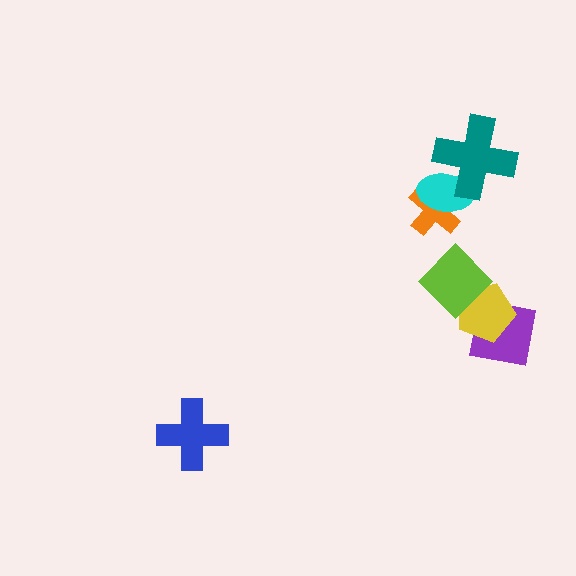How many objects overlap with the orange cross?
1 object overlaps with the orange cross.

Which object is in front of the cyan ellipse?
The teal cross is in front of the cyan ellipse.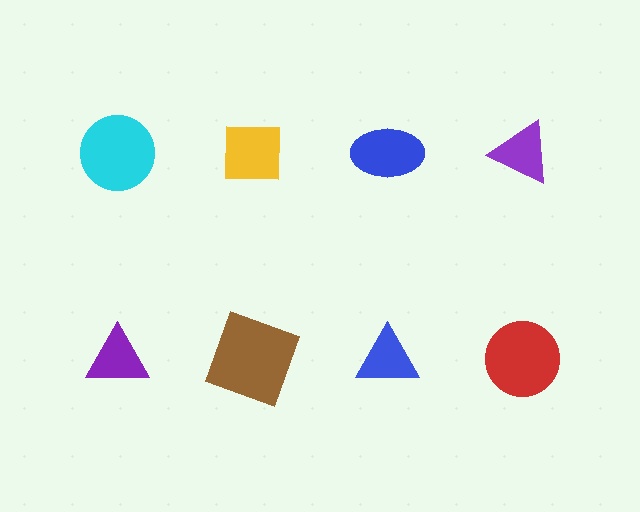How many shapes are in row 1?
4 shapes.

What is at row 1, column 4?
A purple triangle.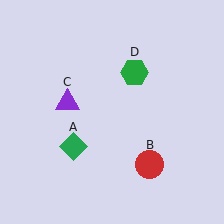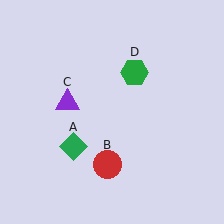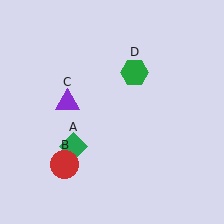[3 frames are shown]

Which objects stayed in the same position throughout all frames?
Green diamond (object A) and purple triangle (object C) and green hexagon (object D) remained stationary.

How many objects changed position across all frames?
1 object changed position: red circle (object B).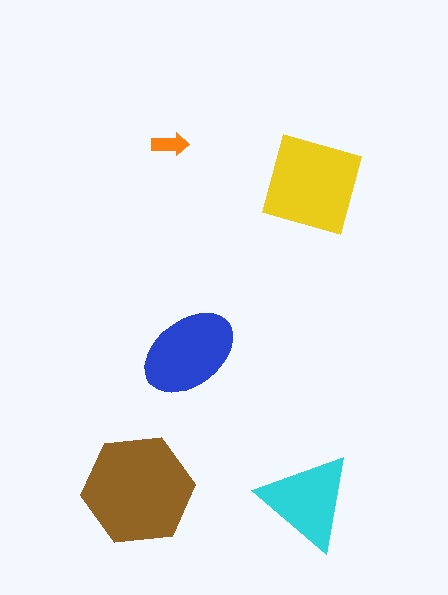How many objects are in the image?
There are 5 objects in the image.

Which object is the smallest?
The orange arrow.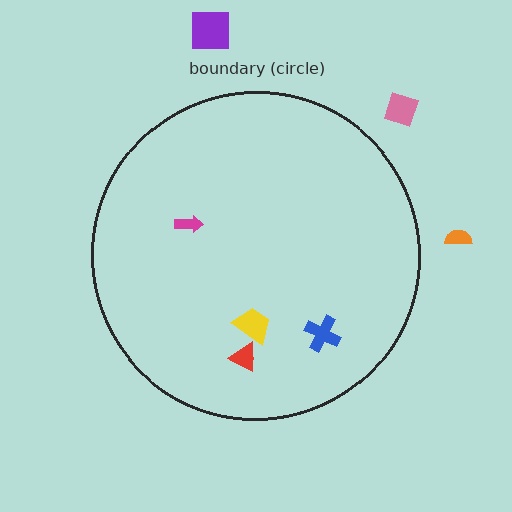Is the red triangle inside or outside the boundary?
Inside.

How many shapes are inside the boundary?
4 inside, 3 outside.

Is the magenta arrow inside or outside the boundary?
Inside.